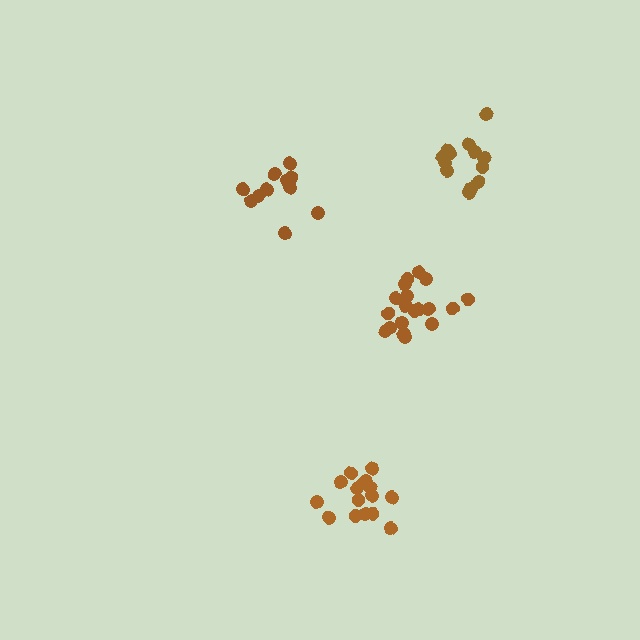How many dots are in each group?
Group 1: 13 dots, Group 2: 19 dots, Group 3: 16 dots, Group 4: 13 dots (61 total).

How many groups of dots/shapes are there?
There are 4 groups.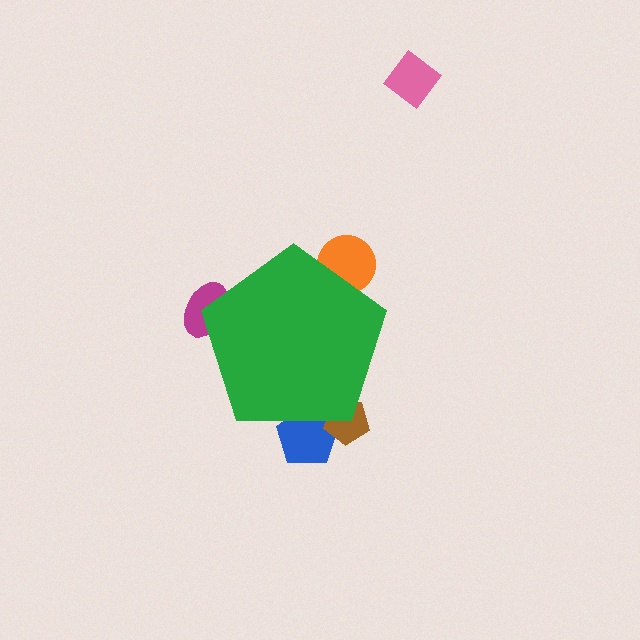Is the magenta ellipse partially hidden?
Yes, the magenta ellipse is partially hidden behind the green pentagon.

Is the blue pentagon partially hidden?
Yes, the blue pentagon is partially hidden behind the green pentagon.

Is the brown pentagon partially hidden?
Yes, the brown pentagon is partially hidden behind the green pentagon.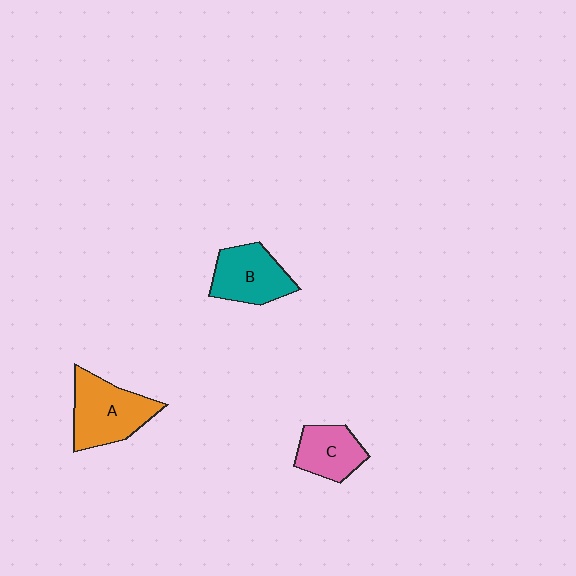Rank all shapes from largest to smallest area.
From largest to smallest: A (orange), B (teal), C (pink).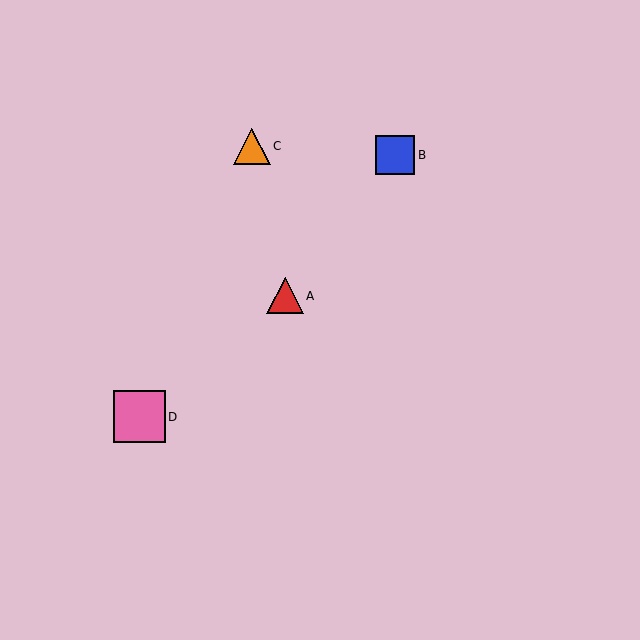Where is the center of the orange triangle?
The center of the orange triangle is at (252, 146).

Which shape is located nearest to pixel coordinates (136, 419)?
The pink square (labeled D) at (139, 417) is nearest to that location.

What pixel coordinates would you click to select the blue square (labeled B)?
Click at (395, 155) to select the blue square B.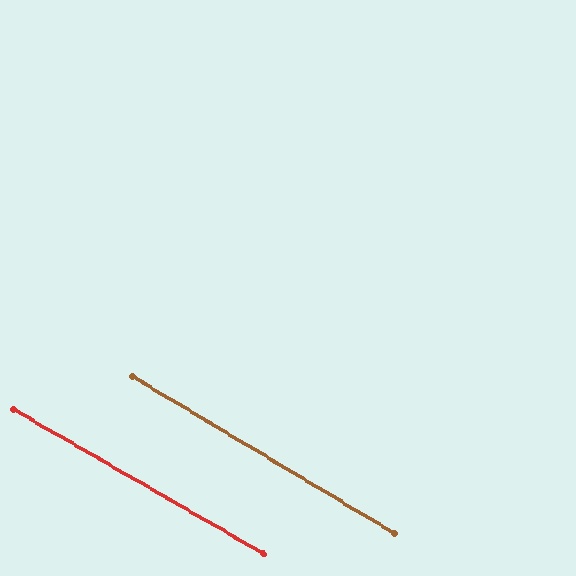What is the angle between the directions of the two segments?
Approximately 1 degree.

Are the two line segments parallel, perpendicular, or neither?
Parallel — their directions differ by only 0.7°.